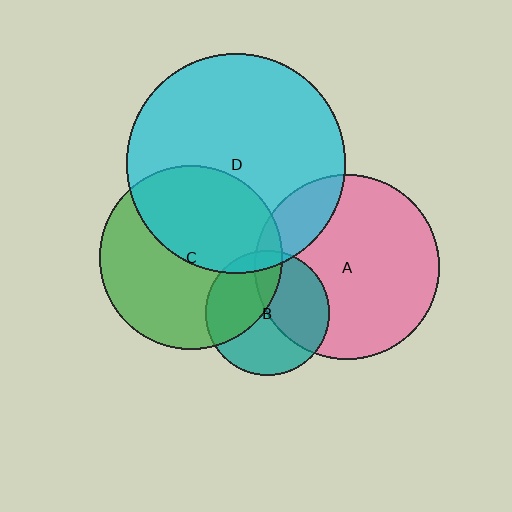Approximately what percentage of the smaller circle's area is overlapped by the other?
Approximately 45%.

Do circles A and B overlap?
Yes.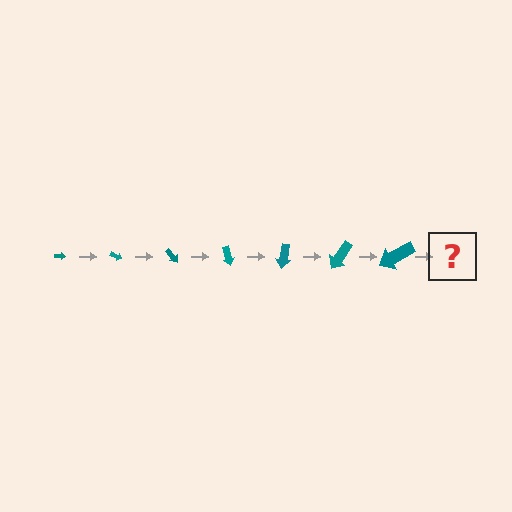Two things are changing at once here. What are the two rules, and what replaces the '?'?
The two rules are that the arrow grows larger each step and it rotates 25 degrees each step. The '?' should be an arrow, larger than the previous one and rotated 175 degrees from the start.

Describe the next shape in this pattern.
It should be an arrow, larger than the previous one and rotated 175 degrees from the start.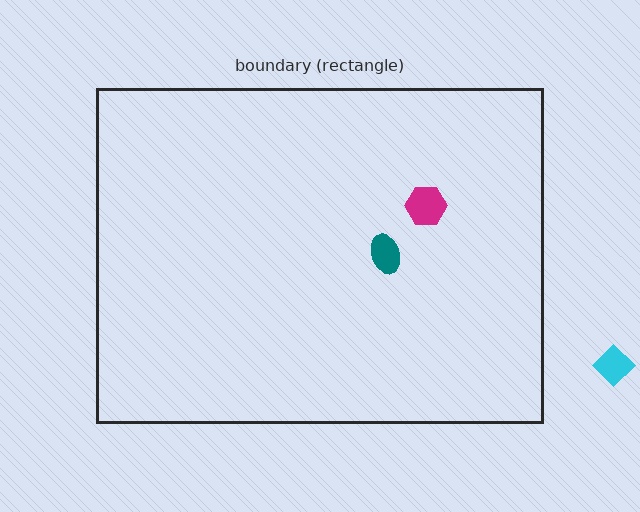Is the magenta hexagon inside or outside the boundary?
Inside.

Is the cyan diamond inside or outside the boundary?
Outside.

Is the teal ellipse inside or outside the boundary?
Inside.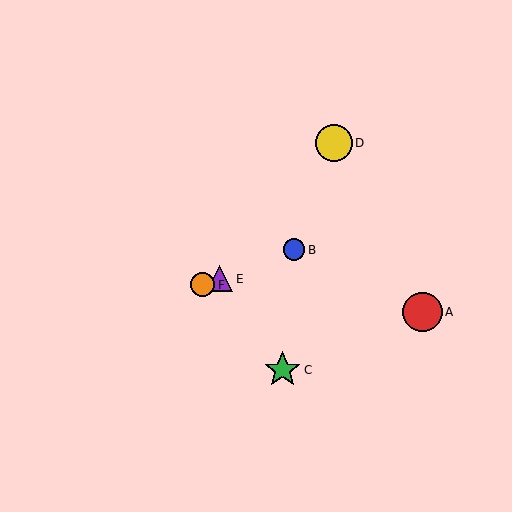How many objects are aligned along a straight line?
3 objects (B, E, F) are aligned along a straight line.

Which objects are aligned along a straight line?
Objects B, E, F are aligned along a straight line.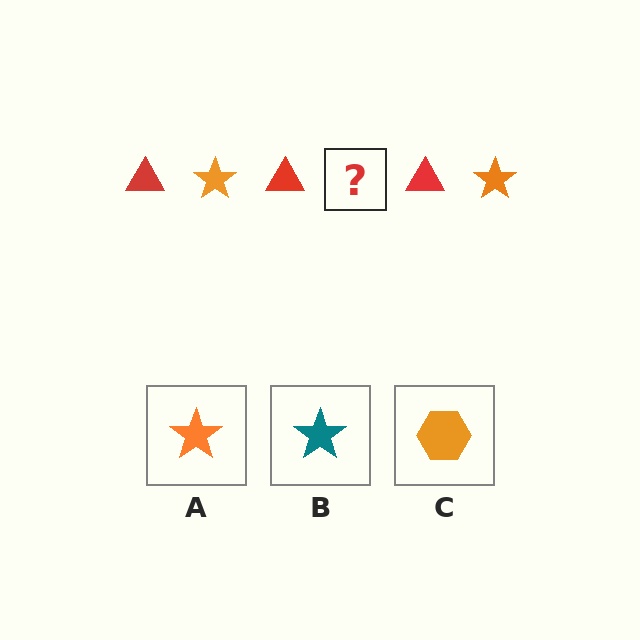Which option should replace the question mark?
Option A.